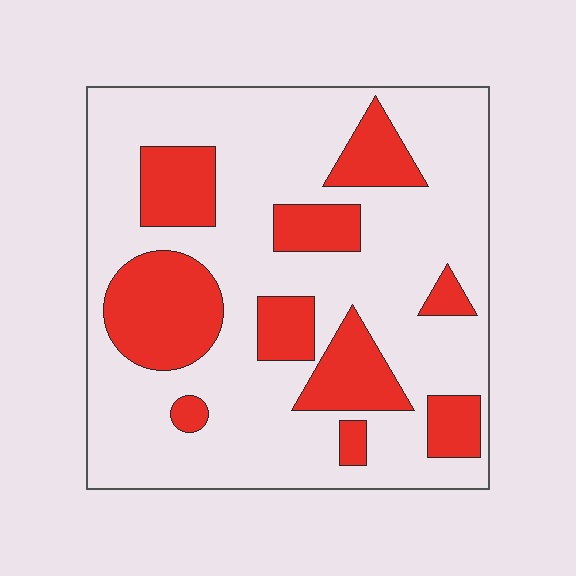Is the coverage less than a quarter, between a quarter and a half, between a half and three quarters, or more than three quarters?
Between a quarter and a half.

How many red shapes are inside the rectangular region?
10.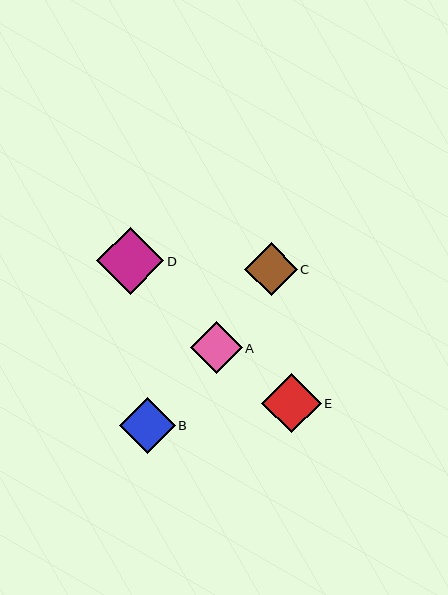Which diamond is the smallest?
Diamond A is the smallest with a size of approximately 52 pixels.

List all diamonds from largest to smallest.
From largest to smallest: D, E, B, C, A.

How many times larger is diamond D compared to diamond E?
Diamond D is approximately 1.1 times the size of diamond E.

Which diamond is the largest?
Diamond D is the largest with a size of approximately 67 pixels.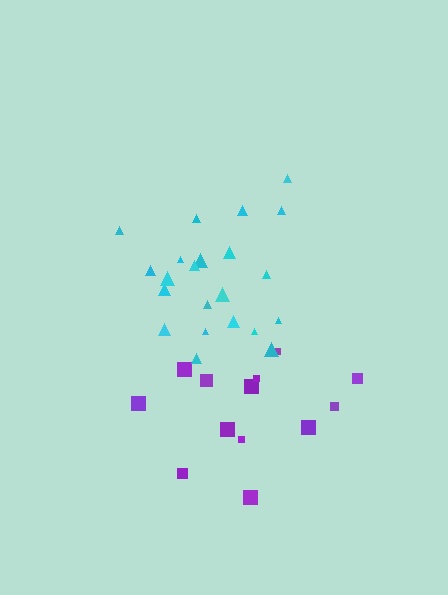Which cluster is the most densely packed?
Cyan.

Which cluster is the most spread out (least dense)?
Purple.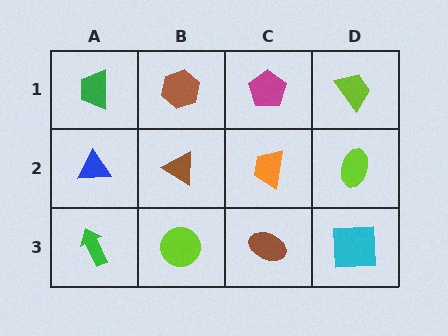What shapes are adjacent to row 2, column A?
A green trapezoid (row 1, column A), a green arrow (row 3, column A), a brown triangle (row 2, column B).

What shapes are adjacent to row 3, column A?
A blue triangle (row 2, column A), a lime circle (row 3, column B).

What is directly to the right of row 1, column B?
A magenta pentagon.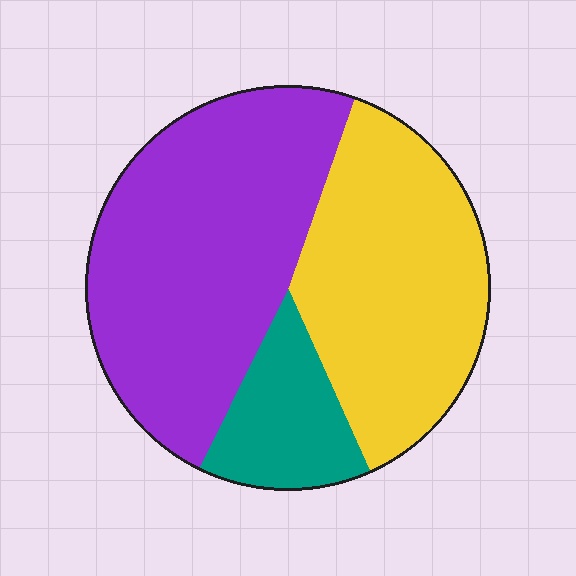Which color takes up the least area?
Teal, at roughly 15%.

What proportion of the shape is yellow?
Yellow takes up between a third and a half of the shape.